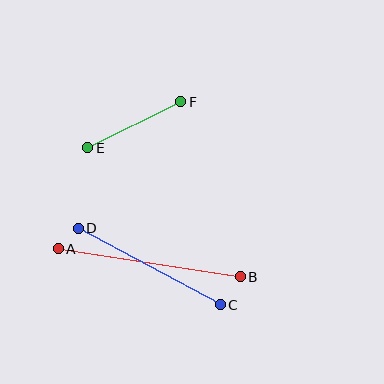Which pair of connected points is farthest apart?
Points A and B are farthest apart.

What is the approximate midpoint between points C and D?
The midpoint is at approximately (149, 266) pixels.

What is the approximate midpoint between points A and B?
The midpoint is at approximately (149, 263) pixels.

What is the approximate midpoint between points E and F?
The midpoint is at approximately (134, 125) pixels.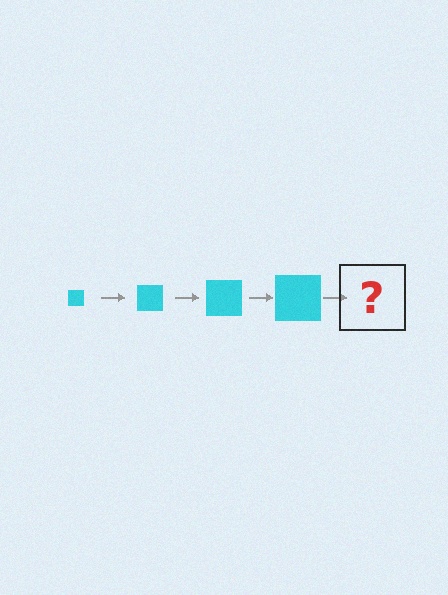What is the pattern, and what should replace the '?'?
The pattern is that the square gets progressively larger each step. The '?' should be a cyan square, larger than the previous one.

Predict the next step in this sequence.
The next step is a cyan square, larger than the previous one.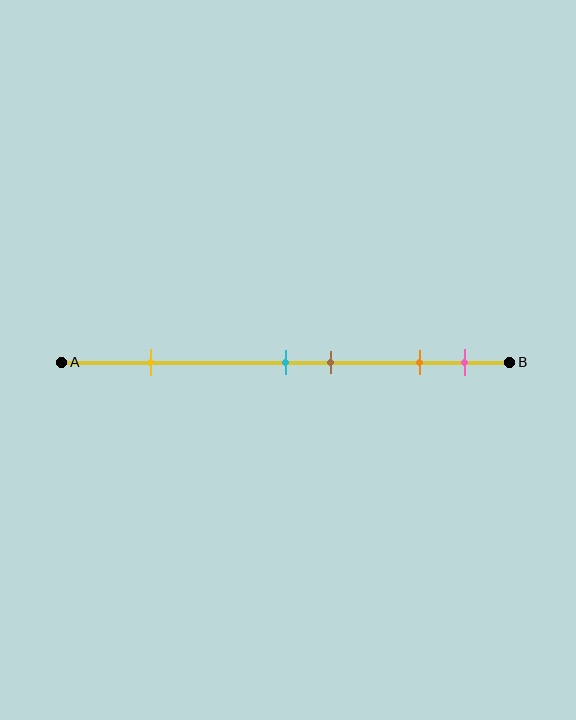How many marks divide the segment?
There are 5 marks dividing the segment.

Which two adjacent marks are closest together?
The cyan and brown marks are the closest adjacent pair.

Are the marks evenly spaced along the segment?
No, the marks are not evenly spaced.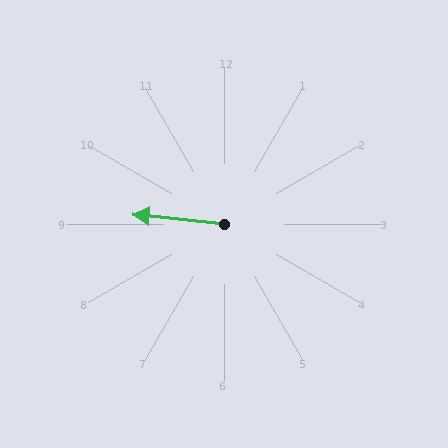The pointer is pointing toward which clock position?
Roughly 9 o'clock.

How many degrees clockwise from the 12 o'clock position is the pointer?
Approximately 276 degrees.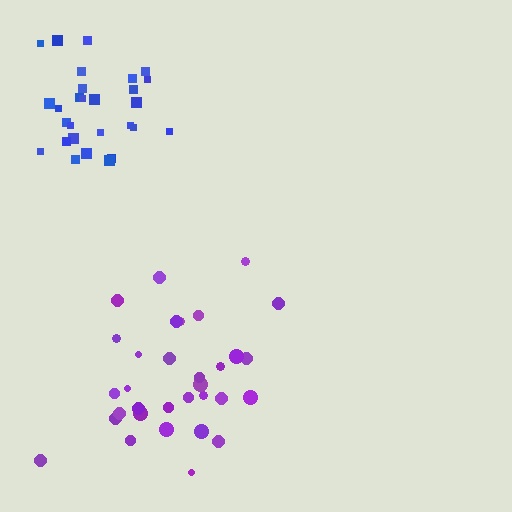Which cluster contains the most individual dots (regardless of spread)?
Purple (33).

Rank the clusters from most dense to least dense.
blue, purple.